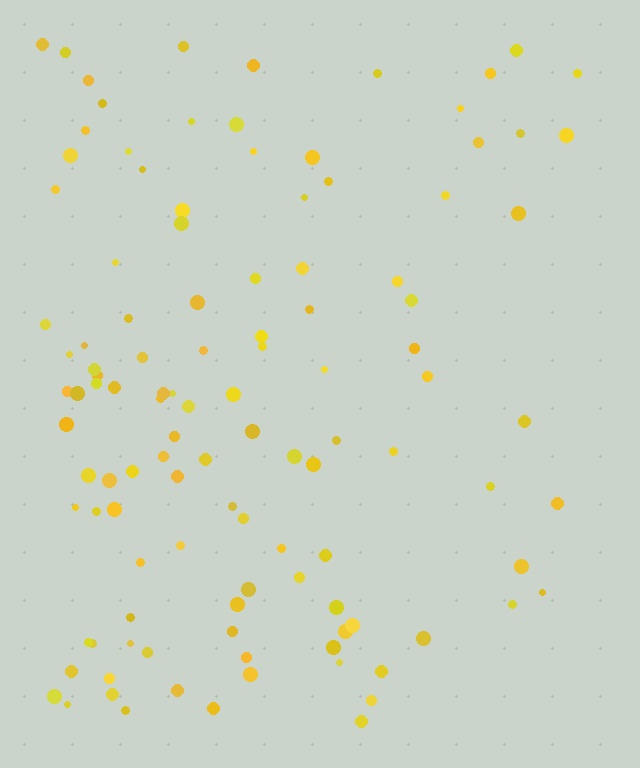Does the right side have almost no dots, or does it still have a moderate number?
Still a moderate number, just noticeably fewer than the left.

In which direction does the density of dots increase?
From right to left, with the left side densest.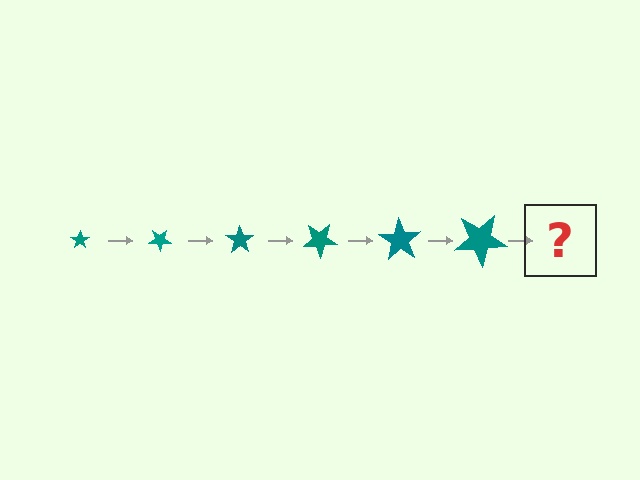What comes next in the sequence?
The next element should be a star, larger than the previous one and rotated 210 degrees from the start.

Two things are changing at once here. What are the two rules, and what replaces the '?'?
The two rules are that the star grows larger each step and it rotates 35 degrees each step. The '?' should be a star, larger than the previous one and rotated 210 degrees from the start.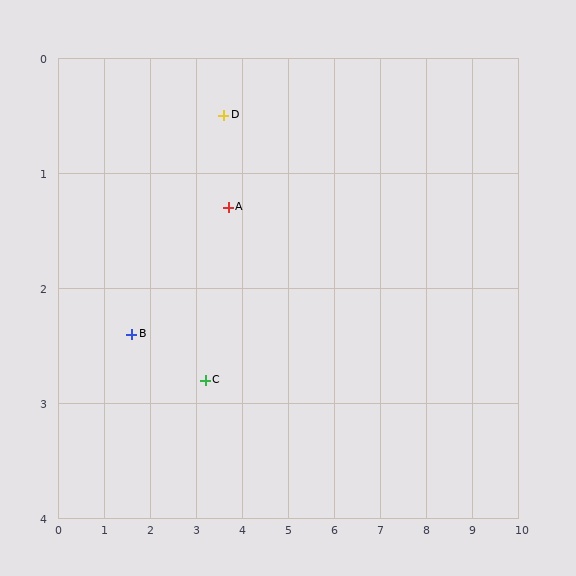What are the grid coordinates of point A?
Point A is at approximately (3.7, 1.3).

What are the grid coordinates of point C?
Point C is at approximately (3.2, 2.8).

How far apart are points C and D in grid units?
Points C and D are about 2.3 grid units apart.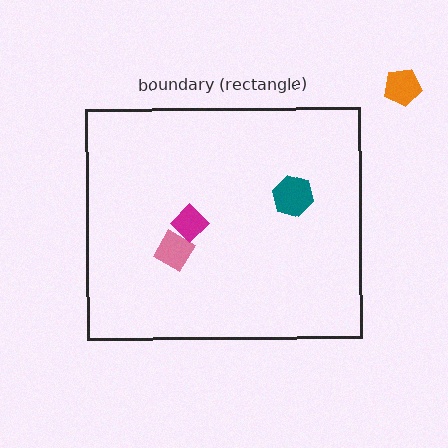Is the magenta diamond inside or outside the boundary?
Inside.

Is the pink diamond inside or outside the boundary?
Inside.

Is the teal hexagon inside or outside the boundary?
Inside.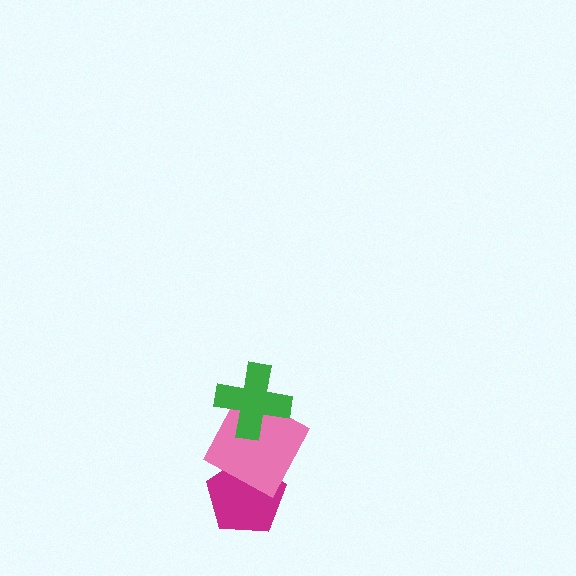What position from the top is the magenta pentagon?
The magenta pentagon is 3rd from the top.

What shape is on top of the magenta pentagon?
The pink square is on top of the magenta pentagon.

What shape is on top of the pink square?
The green cross is on top of the pink square.